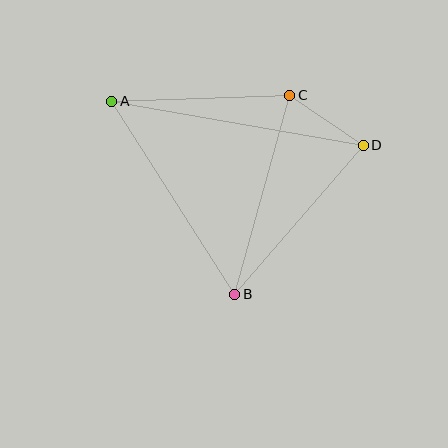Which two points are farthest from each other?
Points A and D are farthest from each other.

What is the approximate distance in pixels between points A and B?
The distance between A and B is approximately 229 pixels.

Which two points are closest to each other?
Points C and D are closest to each other.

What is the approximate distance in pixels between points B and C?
The distance between B and C is approximately 206 pixels.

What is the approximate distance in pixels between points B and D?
The distance between B and D is approximately 197 pixels.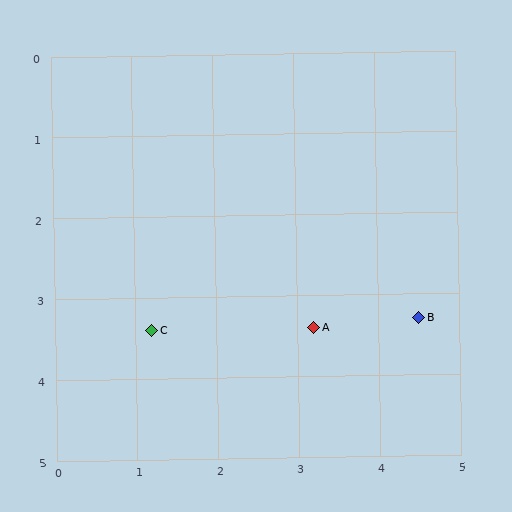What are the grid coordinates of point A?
Point A is at approximately (3.2, 3.4).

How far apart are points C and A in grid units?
Points C and A are about 2.0 grid units apart.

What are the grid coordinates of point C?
Point C is at approximately (1.2, 3.4).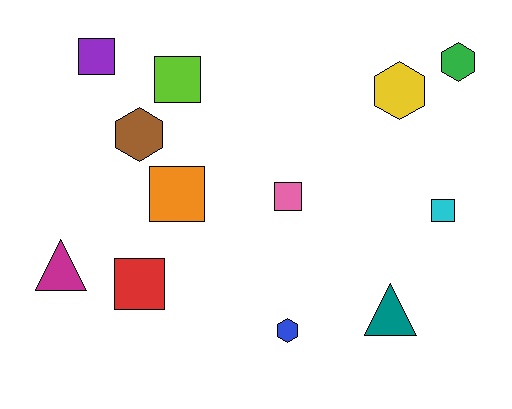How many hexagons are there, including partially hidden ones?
There are 4 hexagons.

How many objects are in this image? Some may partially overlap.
There are 12 objects.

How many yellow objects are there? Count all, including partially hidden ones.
There is 1 yellow object.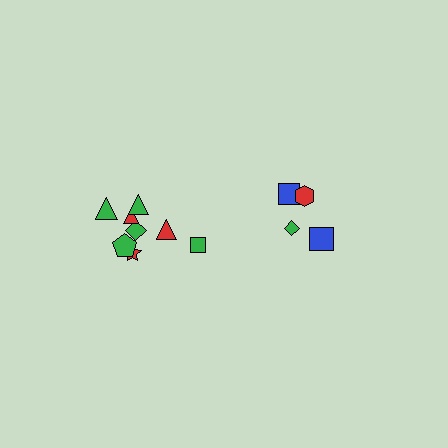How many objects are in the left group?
There are 8 objects.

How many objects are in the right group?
There are 4 objects.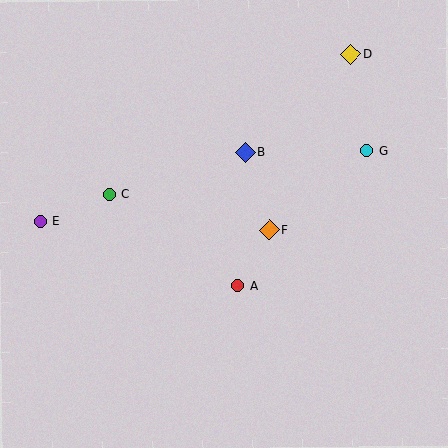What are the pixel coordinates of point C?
Point C is at (109, 195).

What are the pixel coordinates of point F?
Point F is at (269, 230).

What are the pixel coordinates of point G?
Point G is at (367, 151).